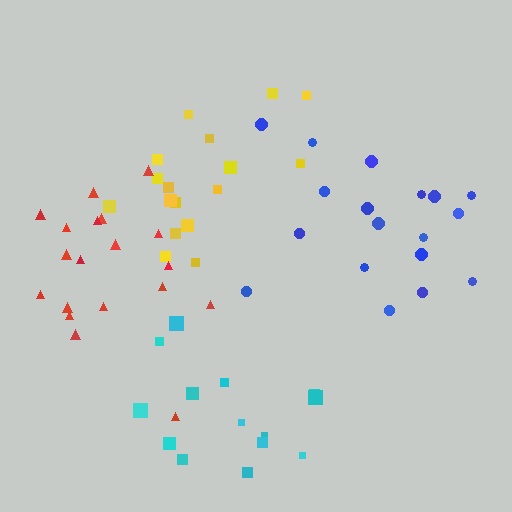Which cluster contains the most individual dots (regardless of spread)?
Red (19).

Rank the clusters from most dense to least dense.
yellow, red, cyan, blue.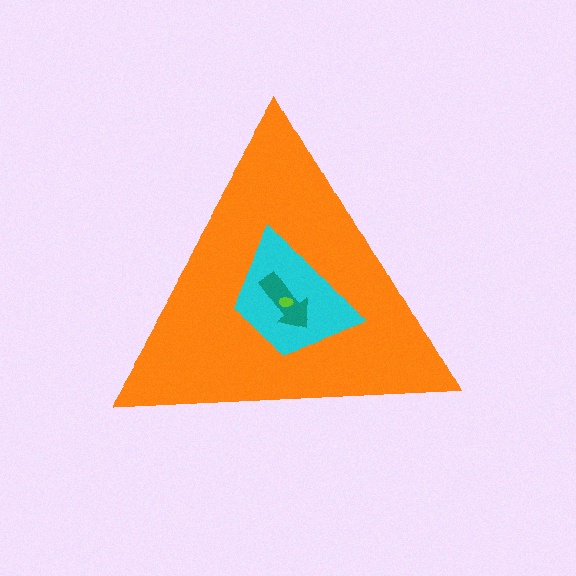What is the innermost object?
The lime ellipse.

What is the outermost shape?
The orange triangle.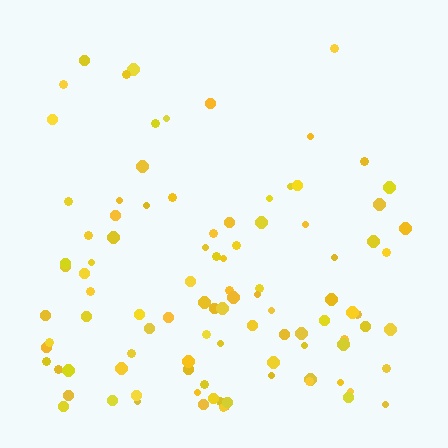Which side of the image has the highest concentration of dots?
The bottom.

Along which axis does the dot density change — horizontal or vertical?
Vertical.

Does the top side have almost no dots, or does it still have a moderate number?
Still a moderate number, just noticeably fewer than the bottom.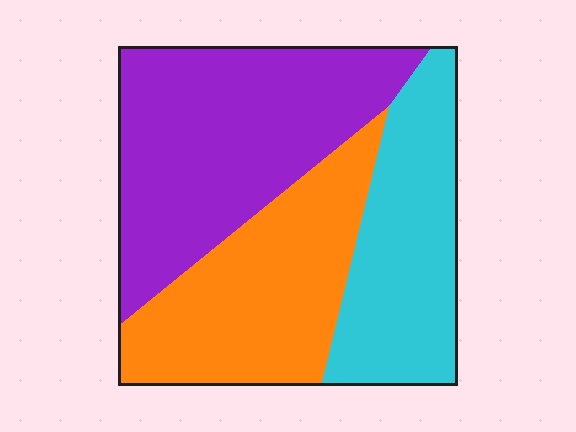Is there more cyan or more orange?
Orange.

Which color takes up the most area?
Purple, at roughly 40%.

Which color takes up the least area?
Cyan, at roughly 25%.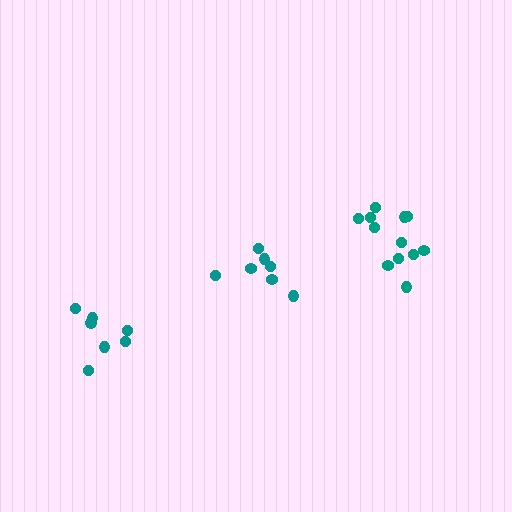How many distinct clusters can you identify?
There are 3 distinct clusters.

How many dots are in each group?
Group 1: 7 dots, Group 2: 7 dots, Group 3: 12 dots (26 total).